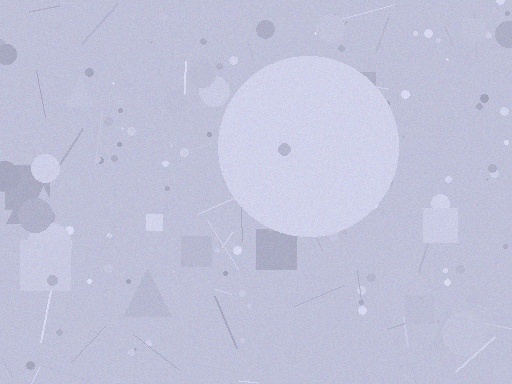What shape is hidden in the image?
A circle is hidden in the image.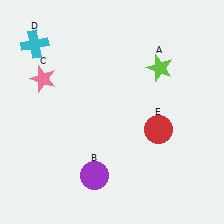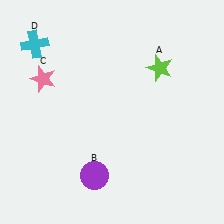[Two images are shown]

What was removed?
The red circle (E) was removed in Image 2.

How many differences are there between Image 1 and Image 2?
There is 1 difference between the two images.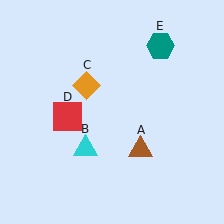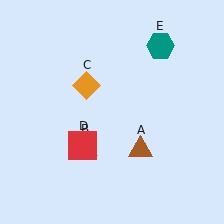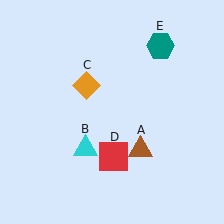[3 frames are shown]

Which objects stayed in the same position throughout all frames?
Brown triangle (object A) and cyan triangle (object B) and orange diamond (object C) and teal hexagon (object E) remained stationary.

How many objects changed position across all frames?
1 object changed position: red square (object D).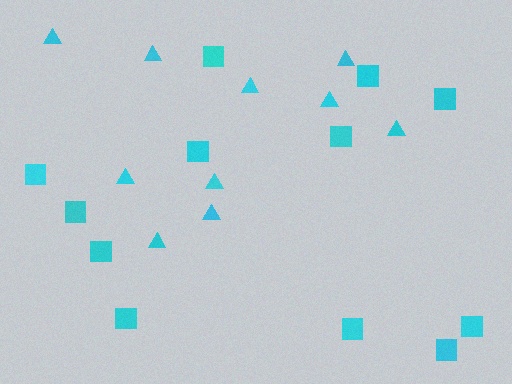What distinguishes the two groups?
There are 2 groups: one group of squares (12) and one group of triangles (10).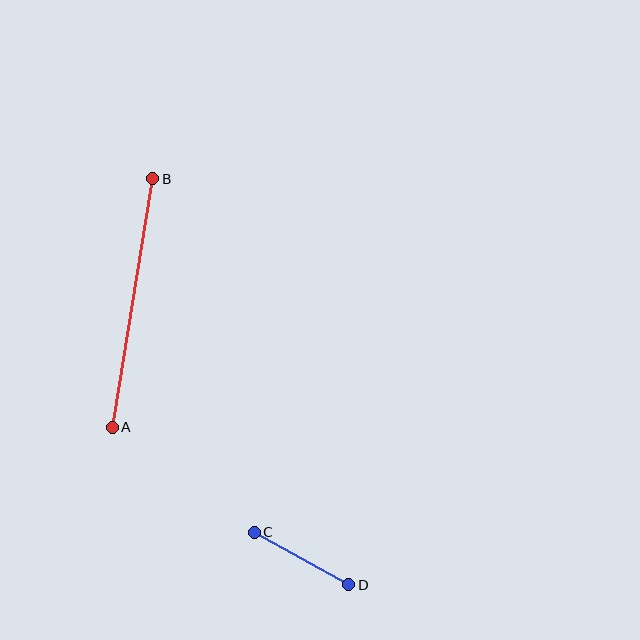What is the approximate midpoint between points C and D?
The midpoint is at approximately (301, 558) pixels.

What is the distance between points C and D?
The distance is approximately 108 pixels.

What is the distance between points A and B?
The distance is approximately 251 pixels.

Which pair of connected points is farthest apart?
Points A and B are farthest apart.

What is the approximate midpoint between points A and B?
The midpoint is at approximately (132, 303) pixels.